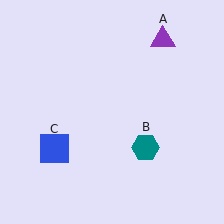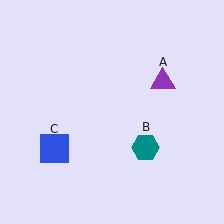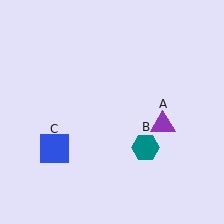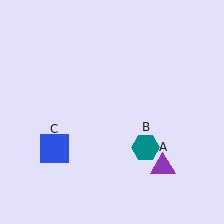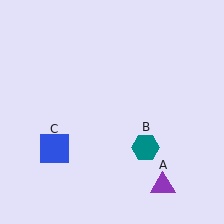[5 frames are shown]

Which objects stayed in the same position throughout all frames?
Teal hexagon (object B) and blue square (object C) remained stationary.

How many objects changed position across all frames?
1 object changed position: purple triangle (object A).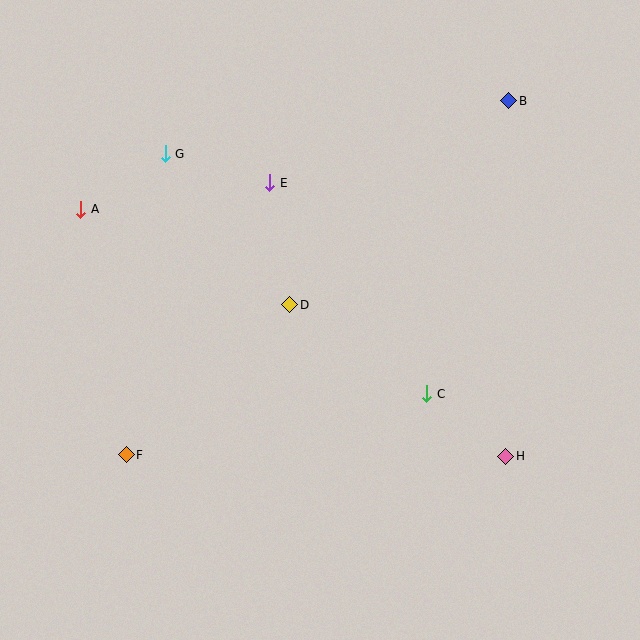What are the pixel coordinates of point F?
Point F is at (126, 455).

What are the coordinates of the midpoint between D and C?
The midpoint between D and C is at (358, 349).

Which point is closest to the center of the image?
Point D at (290, 305) is closest to the center.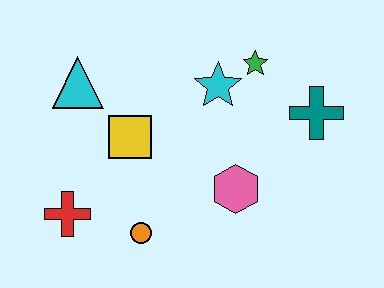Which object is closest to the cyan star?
The green star is closest to the cyan star.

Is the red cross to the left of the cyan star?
Yes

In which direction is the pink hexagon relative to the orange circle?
The pink hexagon is to the right of the orange circle.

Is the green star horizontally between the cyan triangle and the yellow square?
No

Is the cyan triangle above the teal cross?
Yes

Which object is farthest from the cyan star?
The red cross is farthest from the cyan star.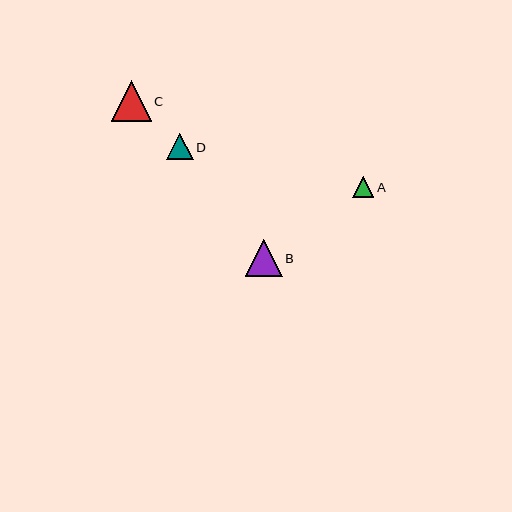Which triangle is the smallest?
Triangle A is the smallest with a size of approximately 21 pixels.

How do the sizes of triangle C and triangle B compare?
Triangle C and triangle B are approximately the same size.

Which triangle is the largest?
Triangle C is the largest with a size of approximately 40 pixels.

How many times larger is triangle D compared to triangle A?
Triangle D is approximately 1.2 times the size of triangle A.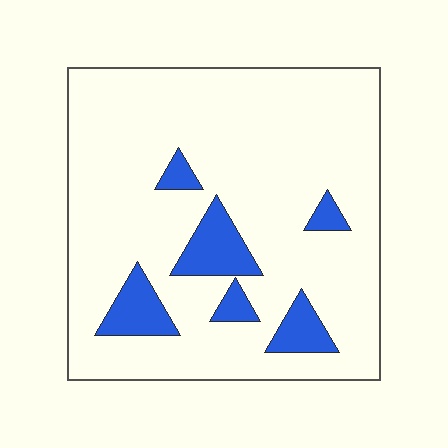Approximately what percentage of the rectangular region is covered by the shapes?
Approximately 15%.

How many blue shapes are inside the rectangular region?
6.